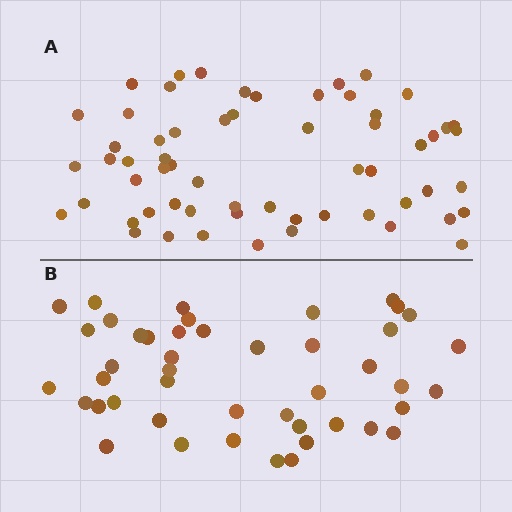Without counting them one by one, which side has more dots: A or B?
Region A (the top region) has more dots.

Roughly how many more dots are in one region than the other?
Region A has approximately 15 more dots than region B.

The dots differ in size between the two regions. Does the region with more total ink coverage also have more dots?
No. Region B has more total ink coverage because its dots are larger, but region A actually contains more individual dots. Total area can be misleading — the number of items is what matters here.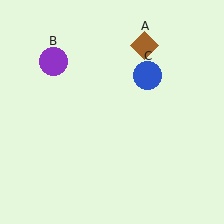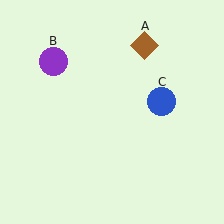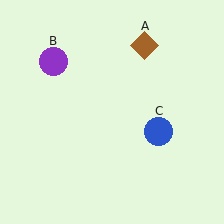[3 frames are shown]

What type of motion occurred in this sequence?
The blue circle (object C) rotated clockwise around the center of the scene.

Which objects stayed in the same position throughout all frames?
Brown diamond (object A) and purple circle (object B) remained stationary.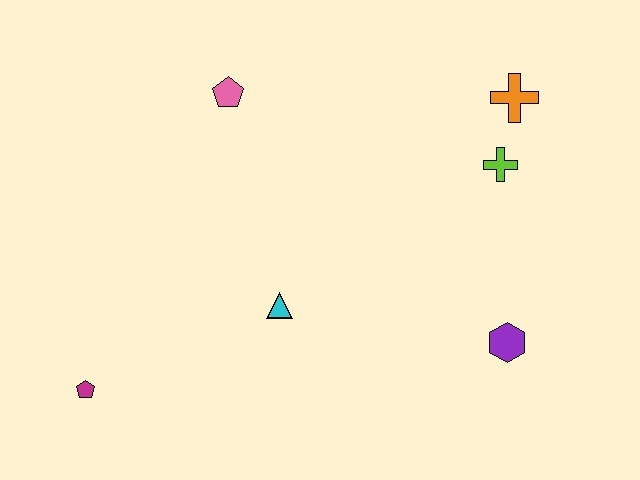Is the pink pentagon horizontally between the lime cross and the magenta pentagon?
Yes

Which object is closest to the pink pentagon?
The cyan triangle is closest to the pink pentagon.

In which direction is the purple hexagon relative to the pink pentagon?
The purple hexagon is to the right of the pink pentagon.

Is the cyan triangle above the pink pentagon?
No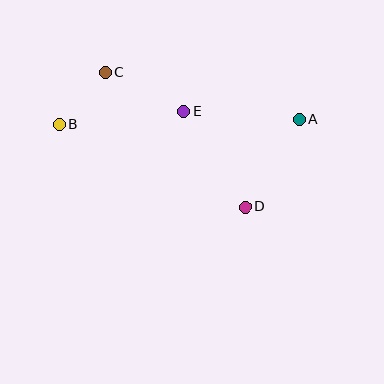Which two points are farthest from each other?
Points A and B are farthest from each other.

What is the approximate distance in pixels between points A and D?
The distance between A and D is approximately 103 pixels.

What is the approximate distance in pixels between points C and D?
The distance between C and D is approximately 195 pixels.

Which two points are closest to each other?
Points B and C are closest to each other.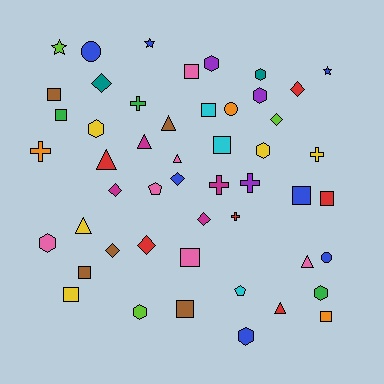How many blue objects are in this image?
There are 7 blue objects.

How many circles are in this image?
There are 3 circles.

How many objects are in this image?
There are 50 objects.